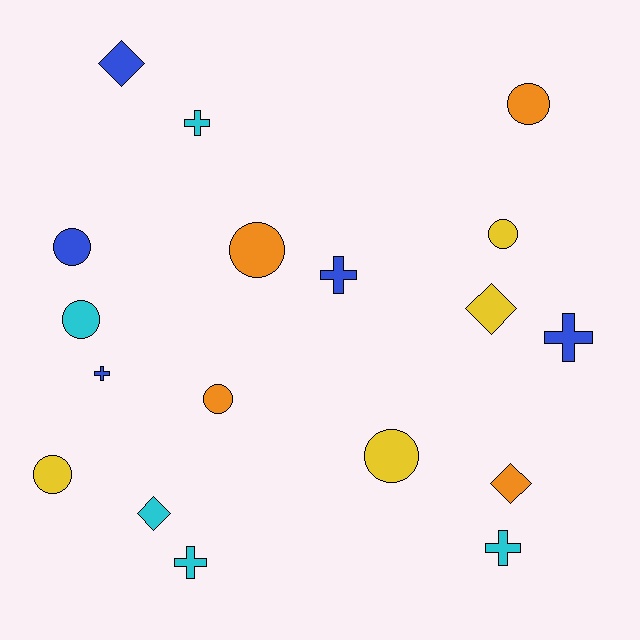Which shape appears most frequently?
Circle, with 8 objects.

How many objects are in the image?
There are 18 objects.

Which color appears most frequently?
Cyan, with 5 objects.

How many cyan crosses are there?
There are 3 cyan crosses.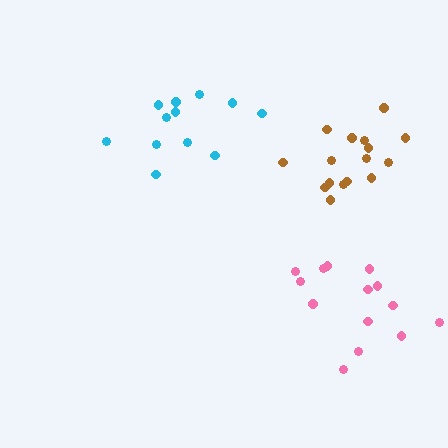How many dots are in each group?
Group 1: 16 dots, Group 2: 13 dots, Group 3: 14 dots (43 total).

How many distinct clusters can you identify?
There are 3 distinct clusters.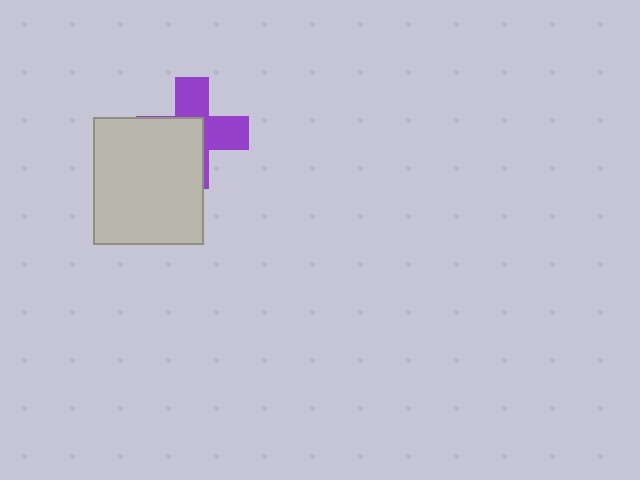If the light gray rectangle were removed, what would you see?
You would see the complete purple cross.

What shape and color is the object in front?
The object in front is a light gray rectangle.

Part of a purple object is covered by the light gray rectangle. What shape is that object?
It is a cross.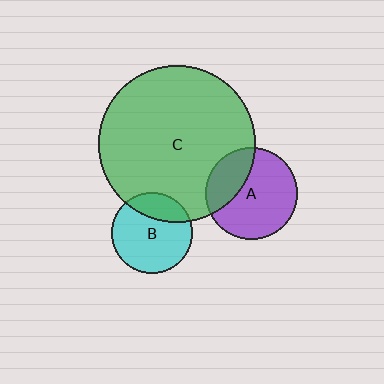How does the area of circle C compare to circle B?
Approximately 3.7 times.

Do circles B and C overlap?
Yes.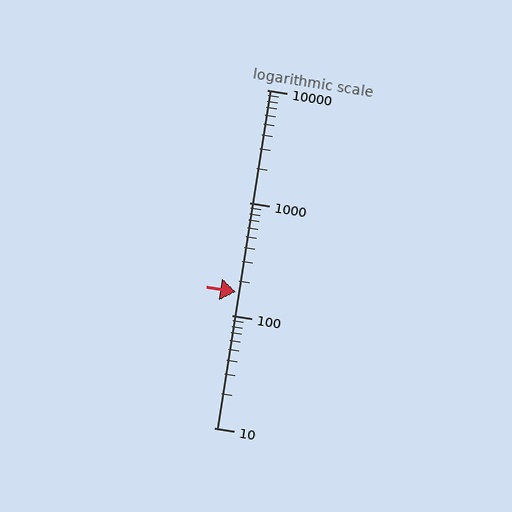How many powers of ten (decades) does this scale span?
The scale spans 3 decades, from 10 to 10000.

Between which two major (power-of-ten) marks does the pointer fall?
The pointer is between 100 and 1000.